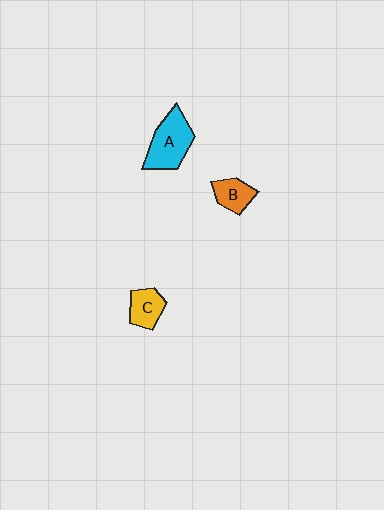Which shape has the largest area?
Shape A (cyan).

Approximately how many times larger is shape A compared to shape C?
Approximately 1.7 times.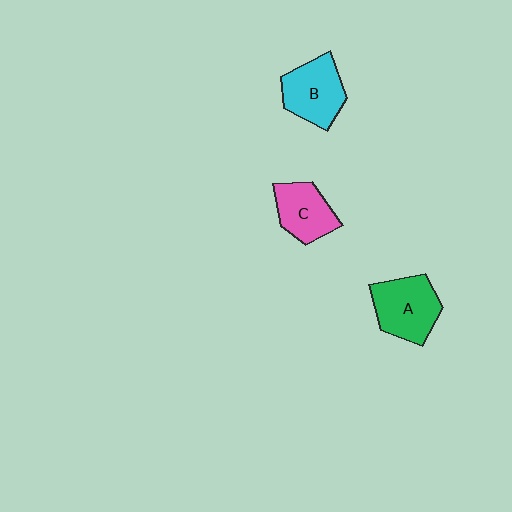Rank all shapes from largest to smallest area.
From largest to smallest: A (green), B (cyan), C (pink).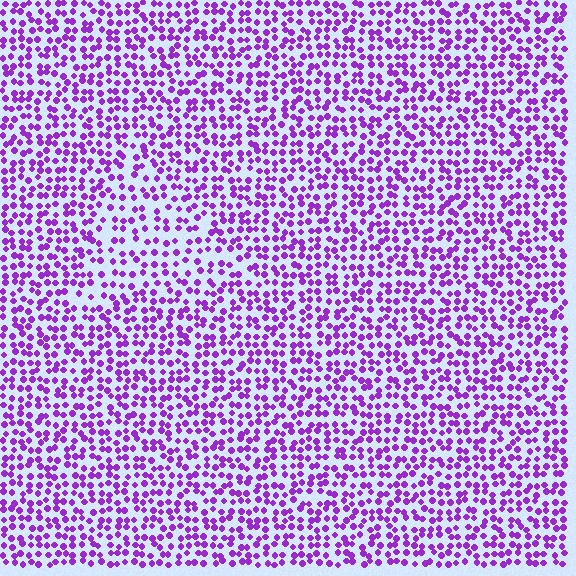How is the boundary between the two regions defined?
The boundary is defined by a change in element density (approximately 1.5x ratio). All elements are the same color, size, and shape.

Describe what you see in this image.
The image contains small purple elements arranged at two different densities. A triangle-shaped region is visible where the elements are less densely packed than the surrounding area.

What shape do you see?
I see a triangle.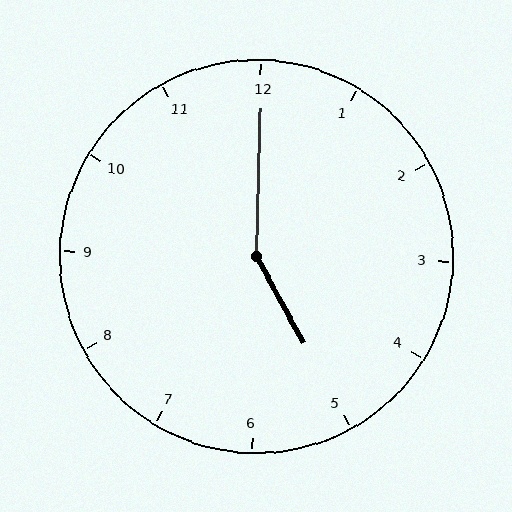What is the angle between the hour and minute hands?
Approximately 150 degrees.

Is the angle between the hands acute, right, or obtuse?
It is obtuse.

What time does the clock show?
5:00.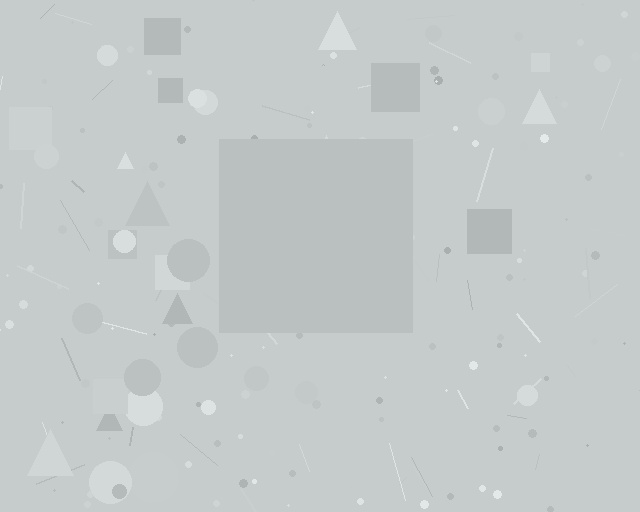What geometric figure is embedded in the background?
A square is embedded in the background.